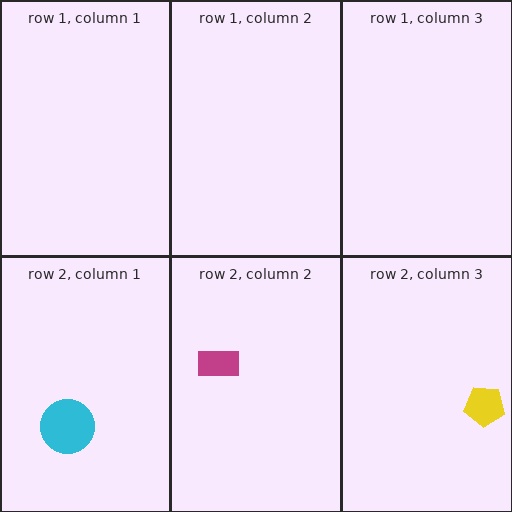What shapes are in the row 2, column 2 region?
The magenta rectangle.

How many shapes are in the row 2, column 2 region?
1.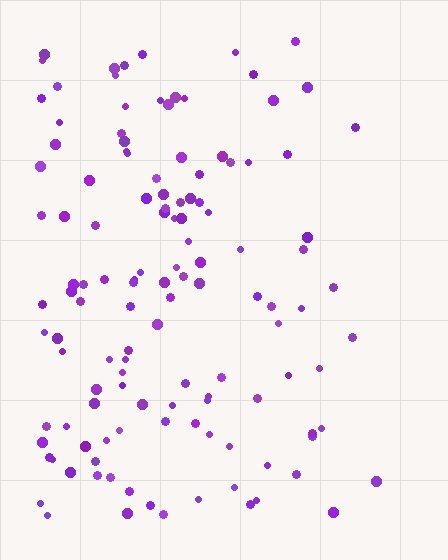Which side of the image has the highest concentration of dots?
The left.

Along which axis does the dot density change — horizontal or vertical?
Horizontal.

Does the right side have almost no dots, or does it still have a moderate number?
Still a moderate number, just noticeably fewer than the left.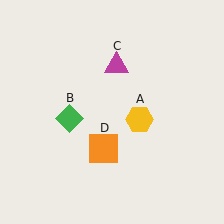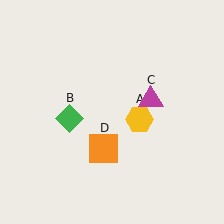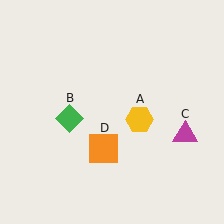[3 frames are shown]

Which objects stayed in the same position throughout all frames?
Yellow hexagon (object A) and green diamond (object B) and orange square (object D) remained stationary.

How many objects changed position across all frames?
1 object changed position: magenta triangle (object C).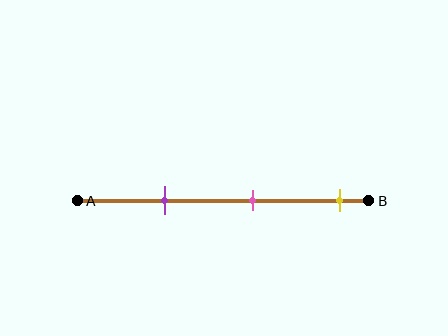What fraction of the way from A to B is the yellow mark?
The yellow mark is approximately 90% (0.9) of the way from A to B.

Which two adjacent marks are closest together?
The purple and pink marks are the closest adjacent pair.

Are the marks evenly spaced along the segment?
Yes, the marks are approximately evenly spaced.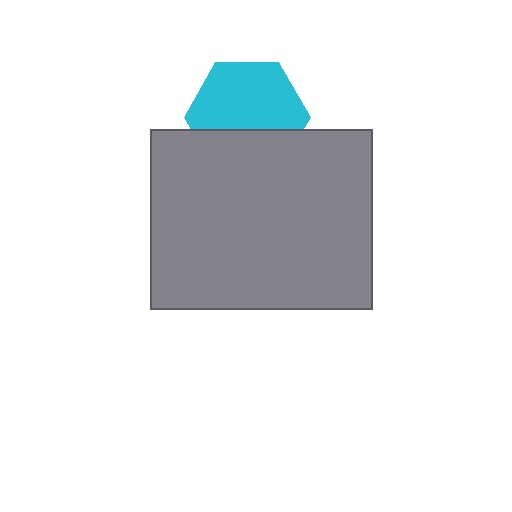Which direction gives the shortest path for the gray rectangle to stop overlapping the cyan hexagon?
Moving down gives the shortest separation.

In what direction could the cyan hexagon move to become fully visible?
The cyan hexagon could move up. That would shift it out from behind the gray rectangle entirely.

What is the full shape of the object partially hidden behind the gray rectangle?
The partially hidden object is a cyan hexagon.